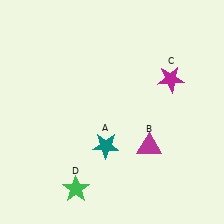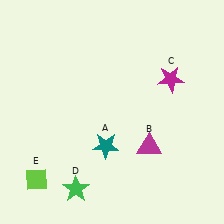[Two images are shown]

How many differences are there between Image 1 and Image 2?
There is 1 difference between the two images.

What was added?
A lime diamond (E) was added in Image 2.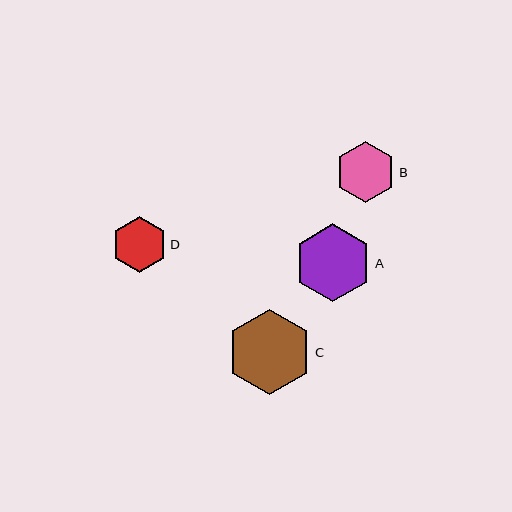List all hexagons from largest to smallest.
From largest to smallest: C, A, B, D.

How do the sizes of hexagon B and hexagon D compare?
Hexagon B and hexagon D are approximately the same size.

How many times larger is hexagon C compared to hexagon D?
Hexagon C is approximately 1.5 times the size of hexagon D.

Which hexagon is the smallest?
Hexagon D is the smallest with a size of approximately 56 pixels.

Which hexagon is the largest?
Hexagon C is the largest with a size of approximately 86 pixels.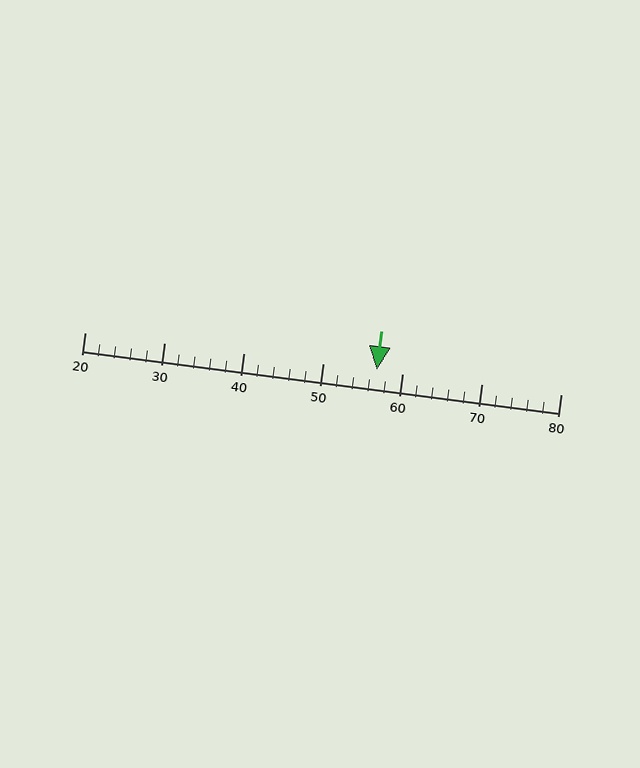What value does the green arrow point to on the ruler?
The green arrow points to approximately 57.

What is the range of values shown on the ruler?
The ruler shows values from 20 to 80.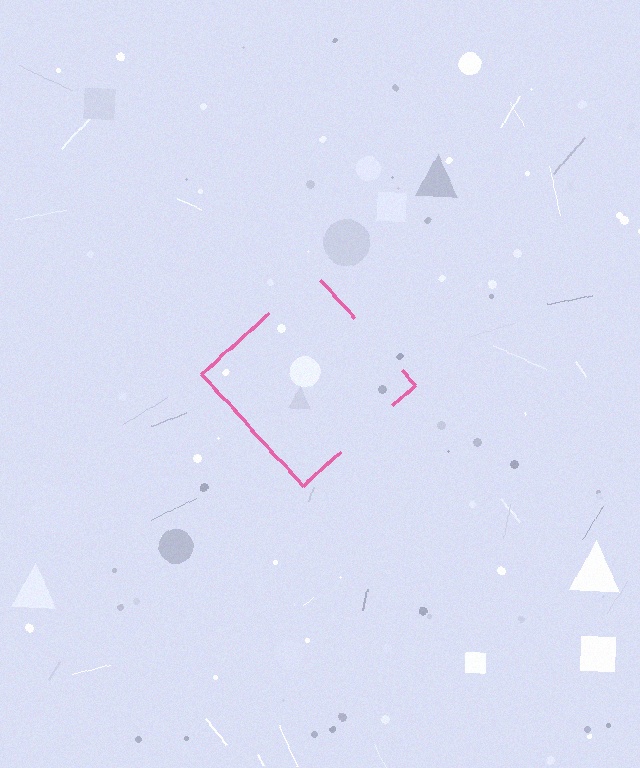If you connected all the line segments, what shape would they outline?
They would outline a diamond.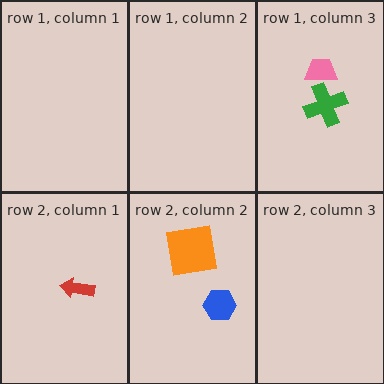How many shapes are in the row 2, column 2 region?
2.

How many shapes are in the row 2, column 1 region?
1.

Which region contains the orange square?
The row 2, column 2 region.